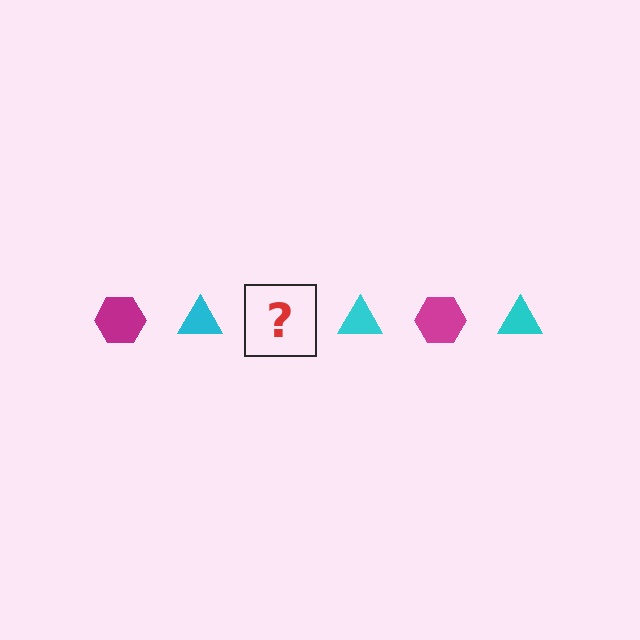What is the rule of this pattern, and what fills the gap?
The rule is that the pattern alternates between magenta hexagon and cyan triangle. The gap should be filled with a magenta hexagon.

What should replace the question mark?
The question mark should be replaced with a magenta hexagon.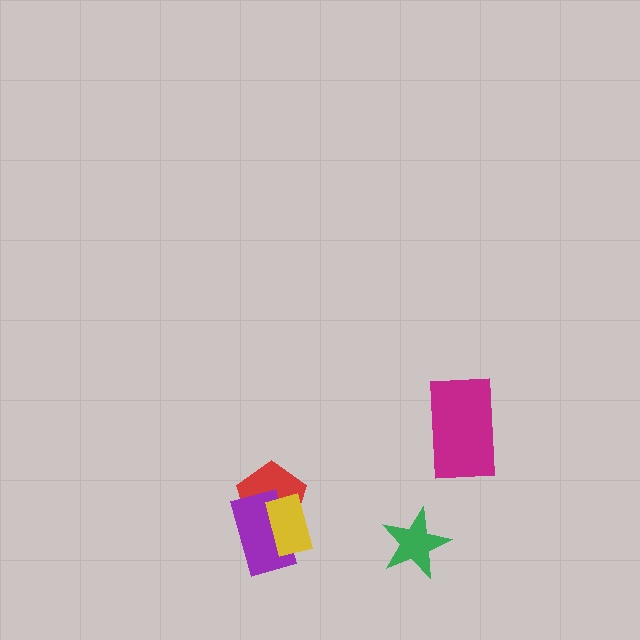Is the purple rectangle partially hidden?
Yes, it is partially covered by another shape.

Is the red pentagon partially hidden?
Yes, it is partially covered by another shape.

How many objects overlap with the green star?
0 objects overlap with the green star.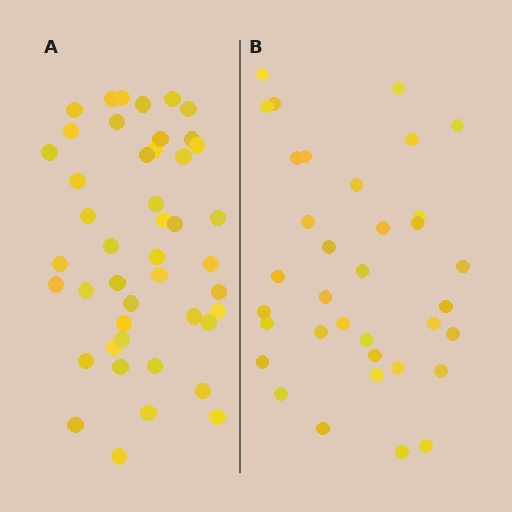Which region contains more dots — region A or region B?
Region A (the left region) has more dots.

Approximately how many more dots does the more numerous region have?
Region A has roughly 10 or so more dots than region B.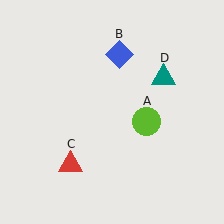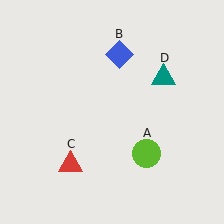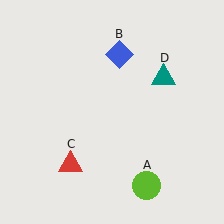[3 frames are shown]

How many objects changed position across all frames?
1 object changed position: lime circle (object A).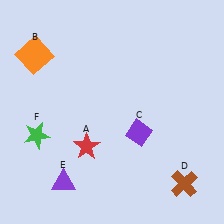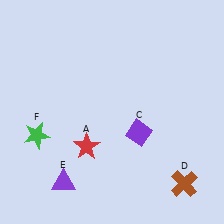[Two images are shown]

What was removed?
The orange square (B) was removed in Image 2.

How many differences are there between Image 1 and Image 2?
There is 1 difference between the two images.